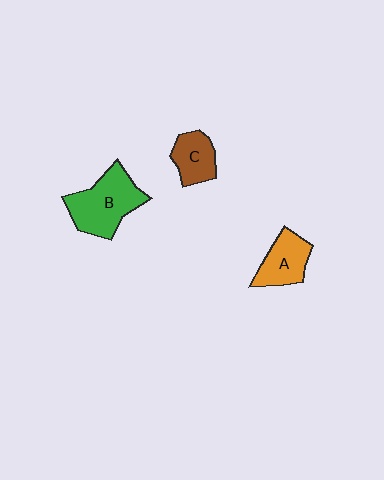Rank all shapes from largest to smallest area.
From largest to smallest: B (green), A (orange), C (brown).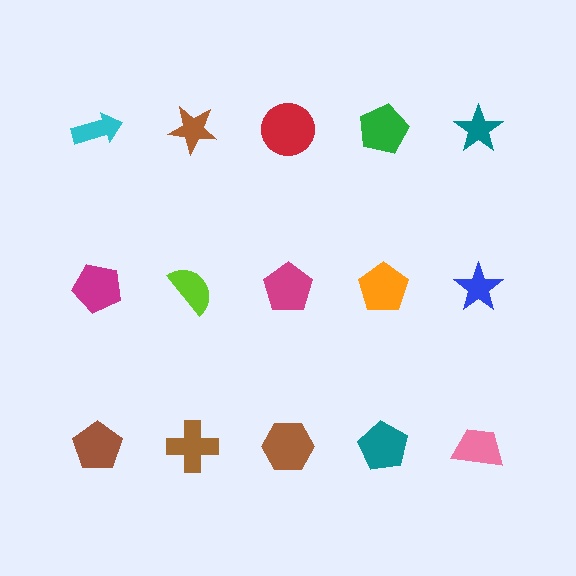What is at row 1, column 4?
A green pentagon.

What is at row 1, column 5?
A teal star.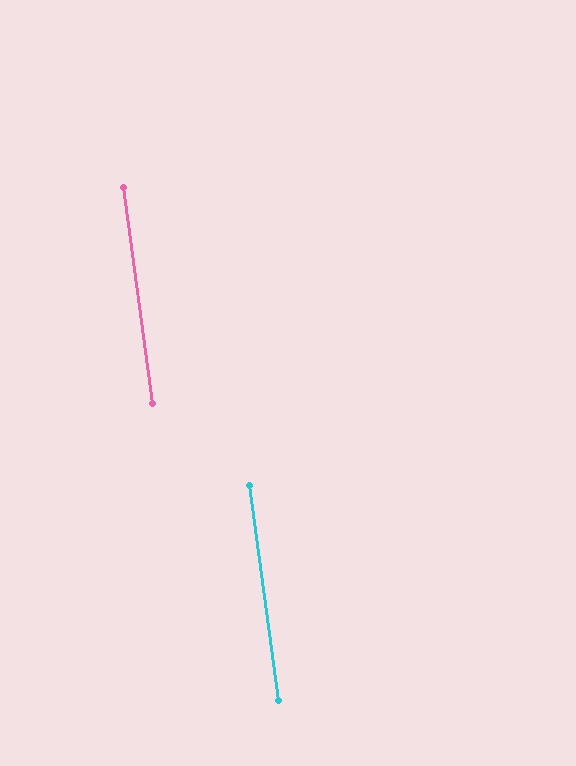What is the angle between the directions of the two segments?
Approximately 0 degrees.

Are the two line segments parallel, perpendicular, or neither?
Parallel — their directions differ by only 0.1°.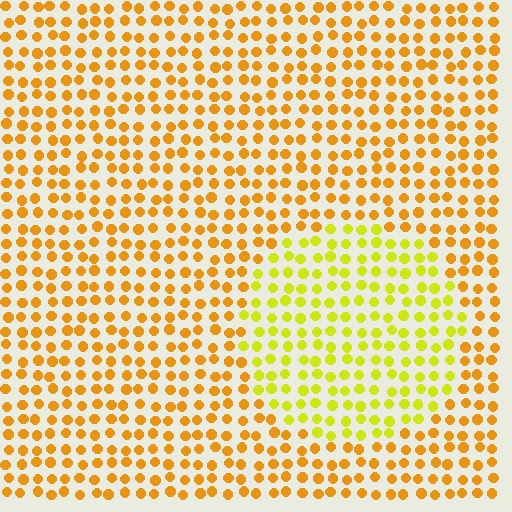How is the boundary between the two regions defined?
The boundary is defined purely by a slight shift in hue (about 31 degrees). Spacing, size, and orientation are identical on both sides.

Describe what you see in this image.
The image is filled with small orange elements in a uniform arrangement. A circle-shaped region is visible where the elements are tinted to a slightly different hue, forming a subtle color boundary.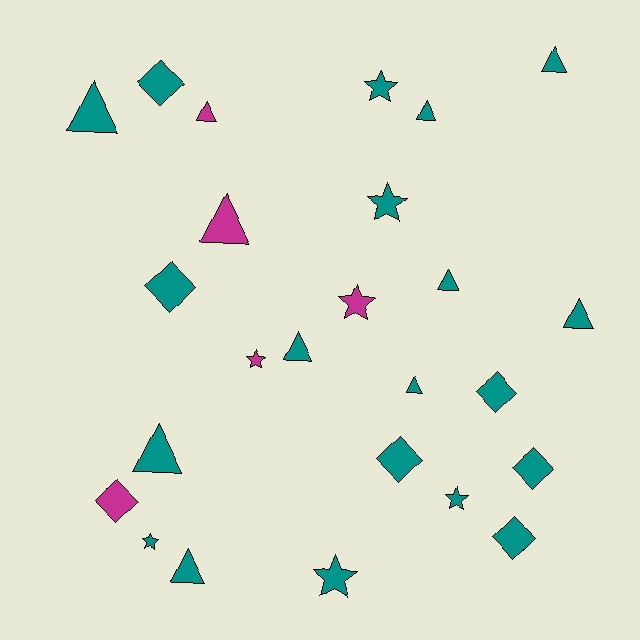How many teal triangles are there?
There are 9 teal triangles.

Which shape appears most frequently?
Triangle, with 11 objects.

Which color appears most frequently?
Teal, with 20 objects.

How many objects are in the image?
There are 25 objects.